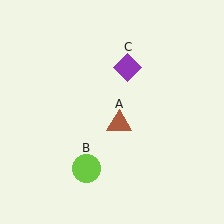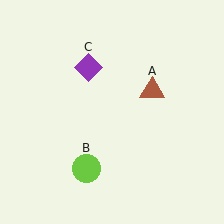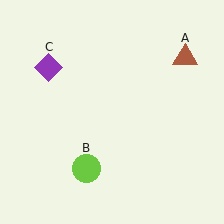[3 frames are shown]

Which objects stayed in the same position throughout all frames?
Lime circle (object B) remained stationary.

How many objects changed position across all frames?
2 objects changed position: brown triangle (object A), purple diamond (object C).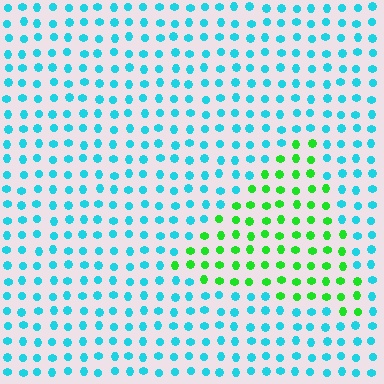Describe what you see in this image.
The image is filled with small cyan elements in a uniform arrangement. A triangle-shaped region is visible where the elements are tinted to a slightly different hue, forming a subtle color boundary.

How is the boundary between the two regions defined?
The boundary is defined purely by a slight shift in hue (about 62 degrees). Spacing, size, and orientation are identical on both sides.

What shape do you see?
I see a triangle.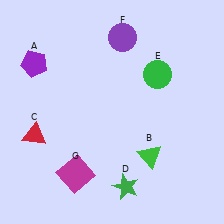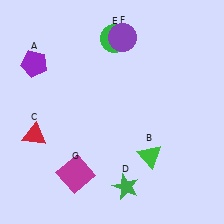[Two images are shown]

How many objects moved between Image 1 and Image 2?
1 object moved between the two images.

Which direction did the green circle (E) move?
The green circle (E) moved left.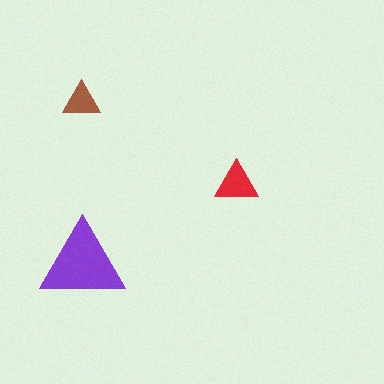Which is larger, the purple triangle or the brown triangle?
The purple one.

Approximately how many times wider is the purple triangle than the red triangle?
About 2 times wider.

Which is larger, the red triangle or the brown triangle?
The red one.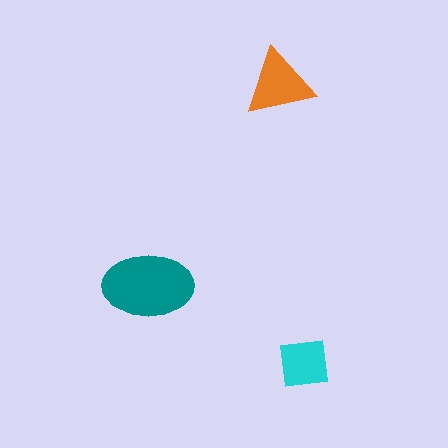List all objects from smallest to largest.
The cyan square, the orange triangle, the teal ellipse.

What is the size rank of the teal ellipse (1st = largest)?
1st.